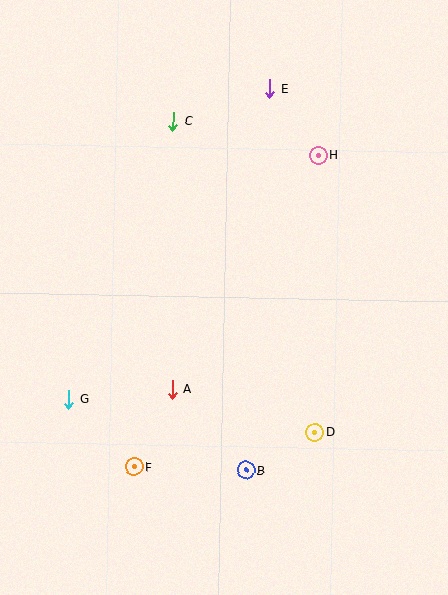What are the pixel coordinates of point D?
Point D is at (315, 432).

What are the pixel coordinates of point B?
Point B is at (246, 470).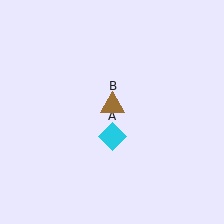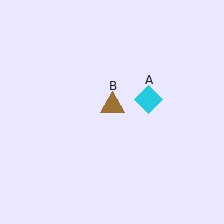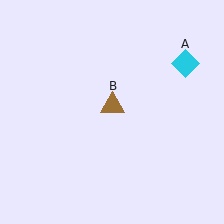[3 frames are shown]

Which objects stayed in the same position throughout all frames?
Brown triangle (object B) remained stationary.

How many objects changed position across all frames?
1 object changed position: cyan diamond (object A).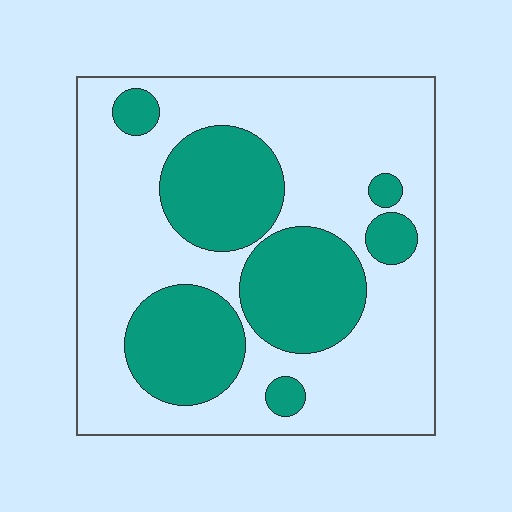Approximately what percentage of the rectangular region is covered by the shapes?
Approximately 35%.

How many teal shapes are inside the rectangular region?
7.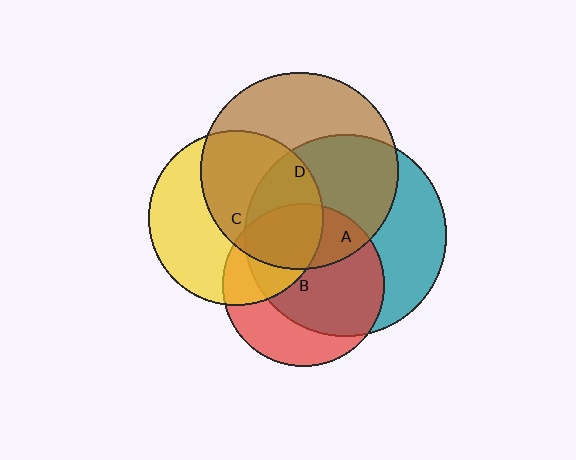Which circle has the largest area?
Circle A (teal).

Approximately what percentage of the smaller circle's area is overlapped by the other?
Approximately 70%.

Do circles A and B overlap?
Yes.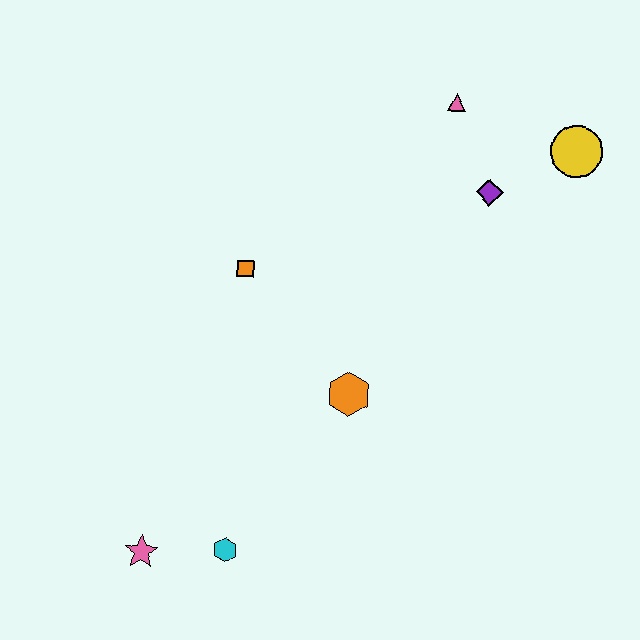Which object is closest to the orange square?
The orange hexagon is closest to the orange square.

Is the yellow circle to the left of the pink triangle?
No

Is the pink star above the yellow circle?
No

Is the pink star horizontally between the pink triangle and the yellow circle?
No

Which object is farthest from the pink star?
The yellow circle is farthest from the pink star.